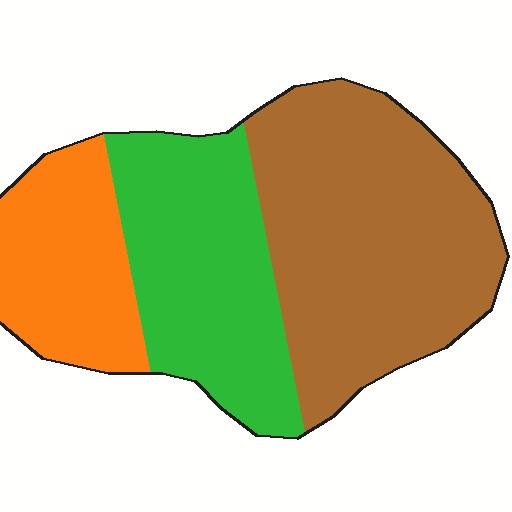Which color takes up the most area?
Brown, at roughly 45%.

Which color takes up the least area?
Orange, at roughly 20%.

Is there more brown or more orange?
Brown.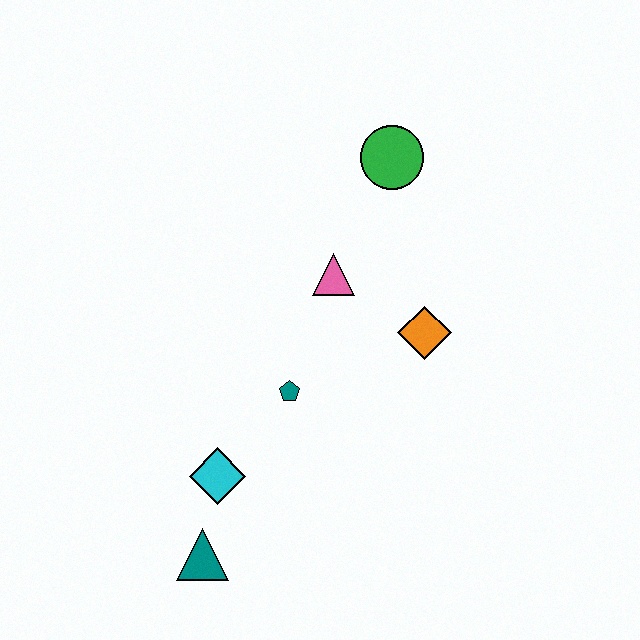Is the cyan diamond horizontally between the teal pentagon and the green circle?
No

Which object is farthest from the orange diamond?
The teal triangle is farthest from the orange diamond.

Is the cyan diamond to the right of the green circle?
No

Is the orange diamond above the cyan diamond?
Yes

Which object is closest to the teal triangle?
The cyan diamond is closest to the teal triangle.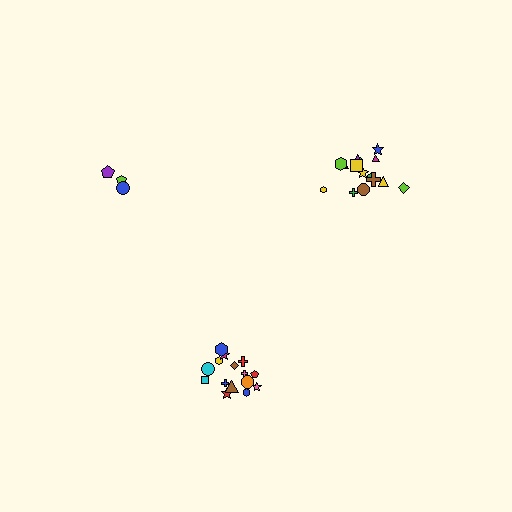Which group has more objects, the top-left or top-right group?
The top-right group.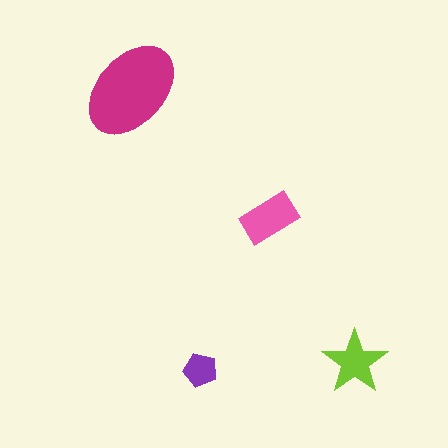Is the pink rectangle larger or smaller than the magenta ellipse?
Smaller.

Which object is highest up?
The magenta ellipse is topmost.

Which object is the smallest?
The purple pentagon.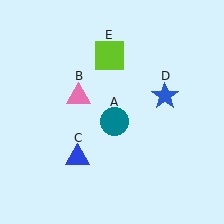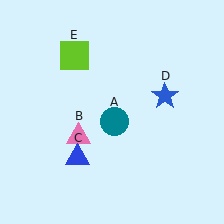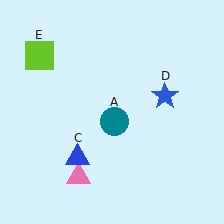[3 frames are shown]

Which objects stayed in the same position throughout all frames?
Teal circle (object A) and blue triangle (object C) and blue star (object D) remained stationary.